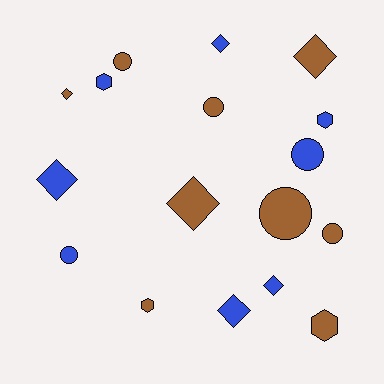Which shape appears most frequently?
Diamond, with 7 objects.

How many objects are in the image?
There are 17 objects.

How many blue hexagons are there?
There are 2 blue hexagons.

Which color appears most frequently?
Brown, with 9 objects.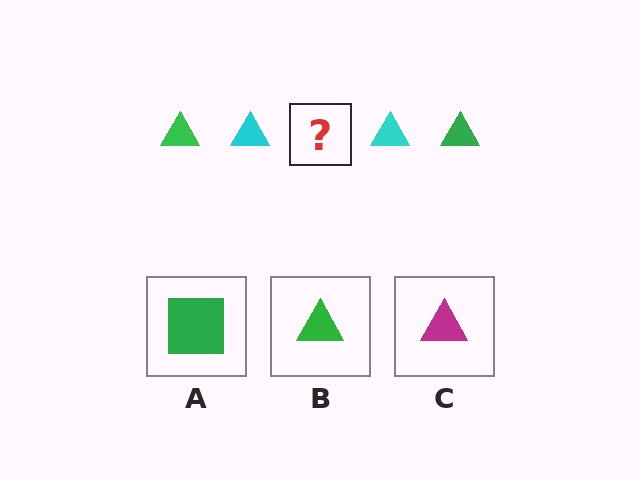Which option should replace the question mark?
Option B.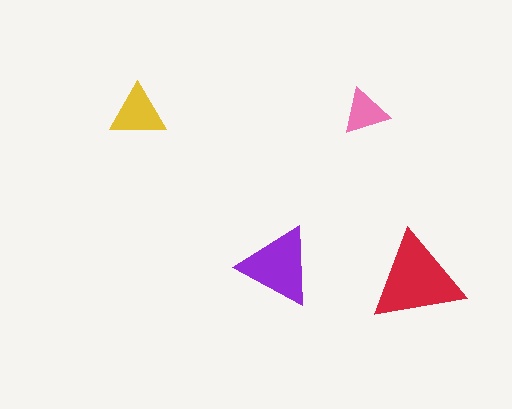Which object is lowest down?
The red triangle is bottommost.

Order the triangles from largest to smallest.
the red one, the purple one, the yellow one, the pink one.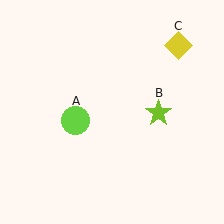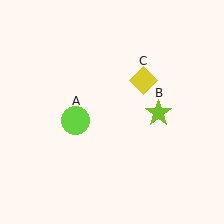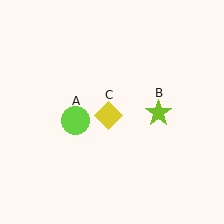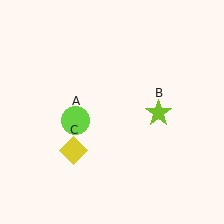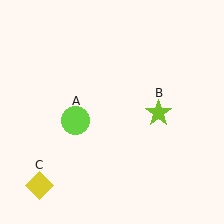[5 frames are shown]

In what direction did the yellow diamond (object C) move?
The yellow diamond (object C) moved down and to the left.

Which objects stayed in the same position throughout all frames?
Lime circle (object A) and lime star (object B) remained stationary.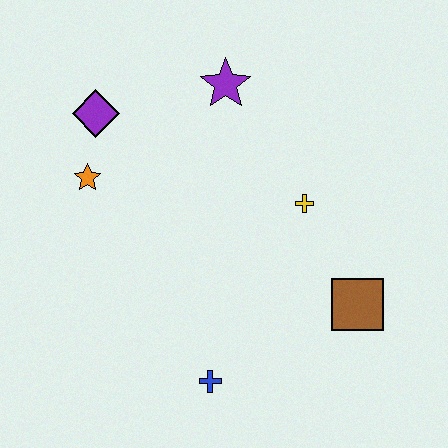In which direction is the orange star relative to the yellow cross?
The orange star is to the left of the yellow cross.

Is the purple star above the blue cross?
Yes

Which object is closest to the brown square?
The yellow cross is closest to the brown square.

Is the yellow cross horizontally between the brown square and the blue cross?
Yes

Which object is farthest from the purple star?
The blue cross is farthest from the purple star.